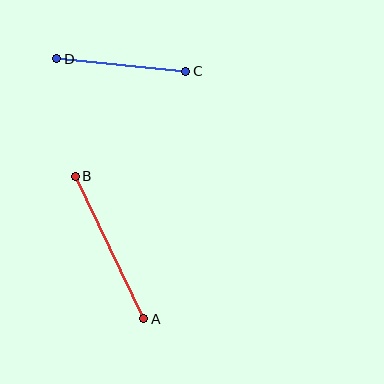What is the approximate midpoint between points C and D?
The midpoint is at approximately (121, 65) pixels.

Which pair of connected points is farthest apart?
Points A and B are farthest apart.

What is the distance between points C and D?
The distance is approximately 129 pixels.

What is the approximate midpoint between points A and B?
The midpoint is at approximately (110, 248) pixels.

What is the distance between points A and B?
The distance is approximately 158 pixels.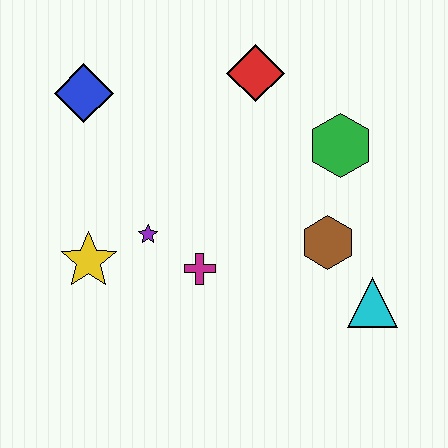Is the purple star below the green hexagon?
Yes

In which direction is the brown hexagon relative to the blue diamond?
The brown hexagon is to the right of the blue diamond.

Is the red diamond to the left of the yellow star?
No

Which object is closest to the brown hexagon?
The cyan triangle is closest to the brown hexagon.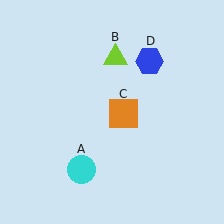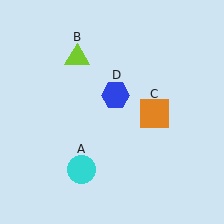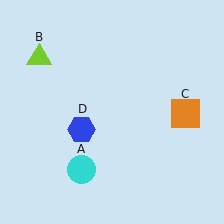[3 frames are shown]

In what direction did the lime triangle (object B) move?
The lime triangle (object B) moved left.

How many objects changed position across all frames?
3 objects changed position: lime triangle (object B), orange square (object C), blue hexagon (object D).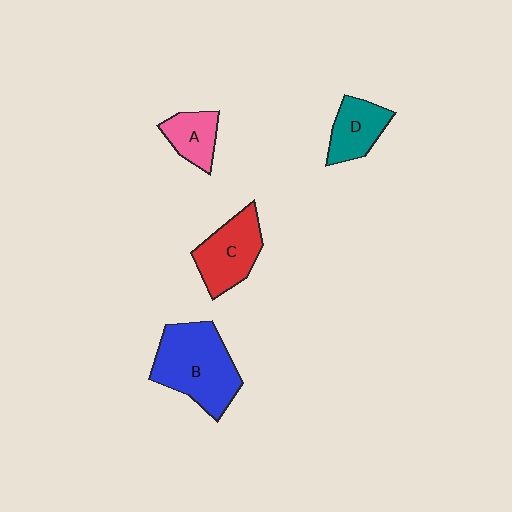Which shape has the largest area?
Shape B (blue).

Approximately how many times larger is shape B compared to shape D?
Approximately 2.0 times.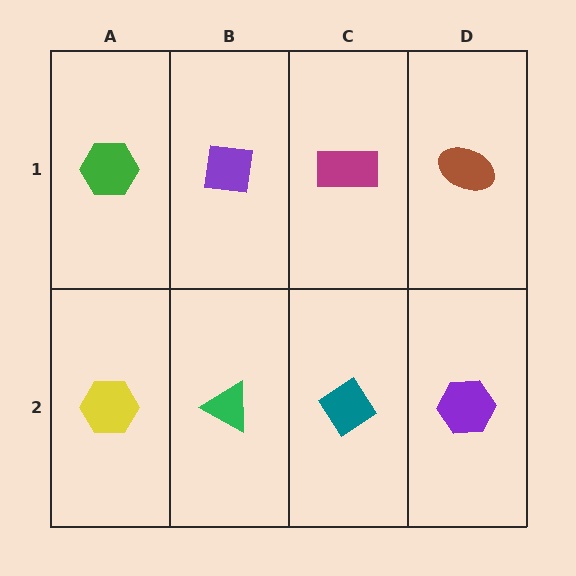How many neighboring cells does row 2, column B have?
3.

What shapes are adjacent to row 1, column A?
A yellow hexagon (row 2, column A), a purple square (row 1, column B).